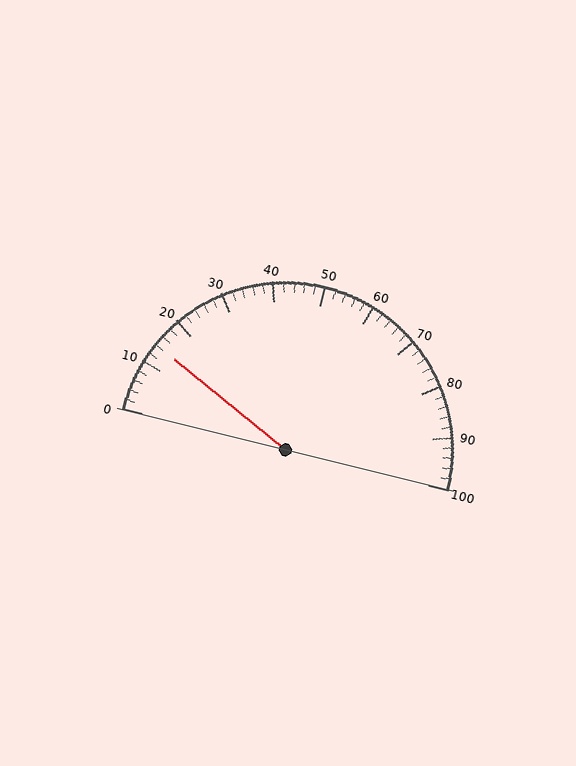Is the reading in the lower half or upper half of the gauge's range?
The reading is in the lower half of the range (0 to 100).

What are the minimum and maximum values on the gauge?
The gauge ranges from 0 to 100.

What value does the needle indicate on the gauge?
The needle indicates approximately 14.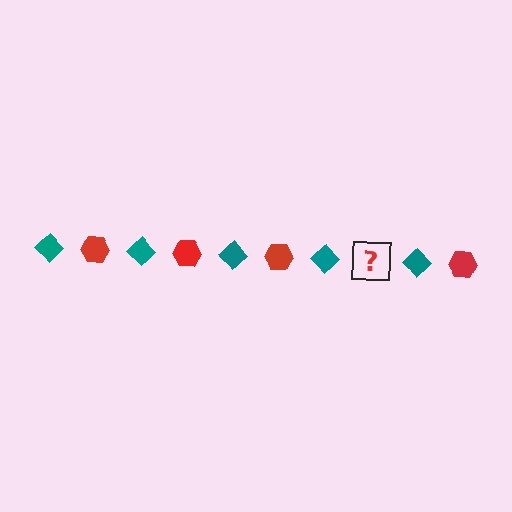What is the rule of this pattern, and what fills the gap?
The rule is that the pattern alternates between teal diamond and red hexagon. The gap should be filled with a red hexagon.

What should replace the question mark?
The question mark should be replaced with a red hexagon.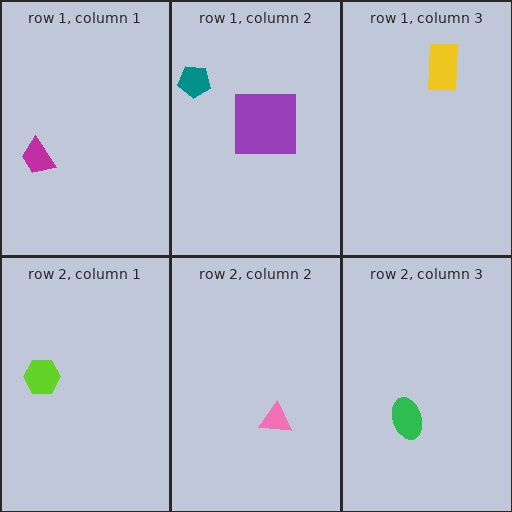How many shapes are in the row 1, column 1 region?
1.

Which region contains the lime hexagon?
The row 2, column 1 region.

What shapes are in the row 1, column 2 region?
The purple square, the teal pentagon.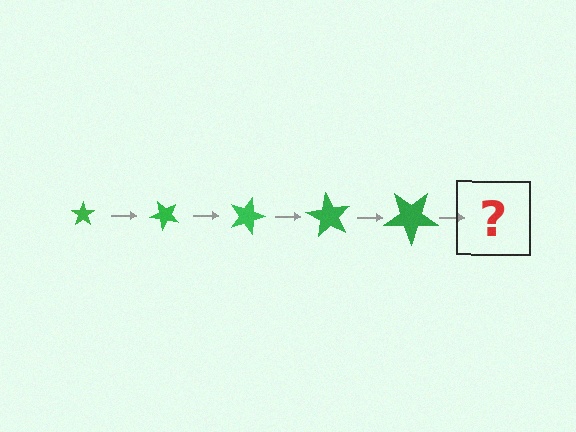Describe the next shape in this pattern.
It should be a star, larger than the previous one and rotated 225 degrees from the start.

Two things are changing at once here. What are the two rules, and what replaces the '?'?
The two rules are that the star grows larger each step and it rotates 45 degrees each step. The '?' should be a star, larger than the previous one and rotated 225 degrees from the start.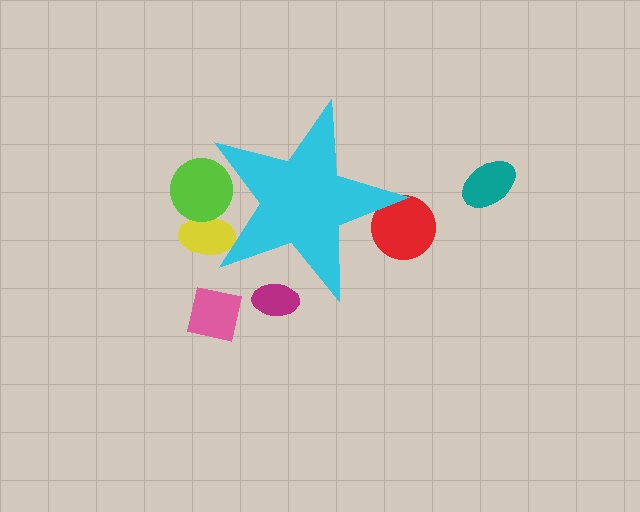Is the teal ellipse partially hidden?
No, the teal ellipse is fully visible.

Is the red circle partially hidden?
Yes, the red circle is partially hidden behind the cyan star.